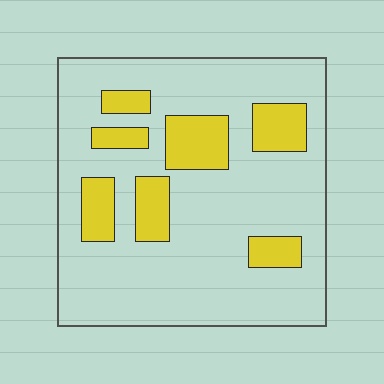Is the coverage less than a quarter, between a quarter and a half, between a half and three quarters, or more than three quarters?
Less than a quarter.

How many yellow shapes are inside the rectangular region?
7.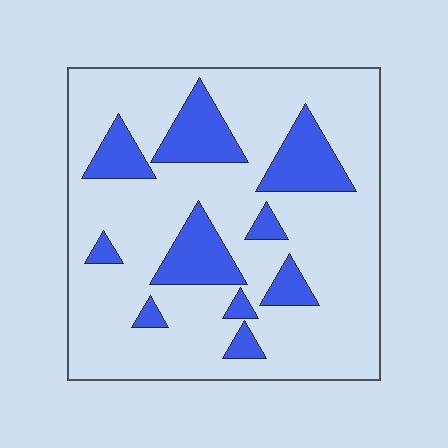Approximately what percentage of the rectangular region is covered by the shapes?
Approximately 20%.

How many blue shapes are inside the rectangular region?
10.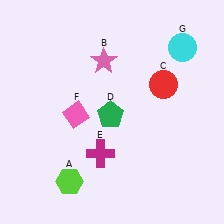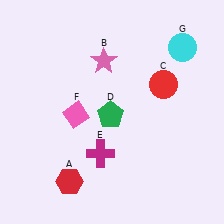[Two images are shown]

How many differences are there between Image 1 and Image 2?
There is 1 difference between the two images.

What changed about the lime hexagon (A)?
In Image 1, A is lime. In Image 2, it changed to red.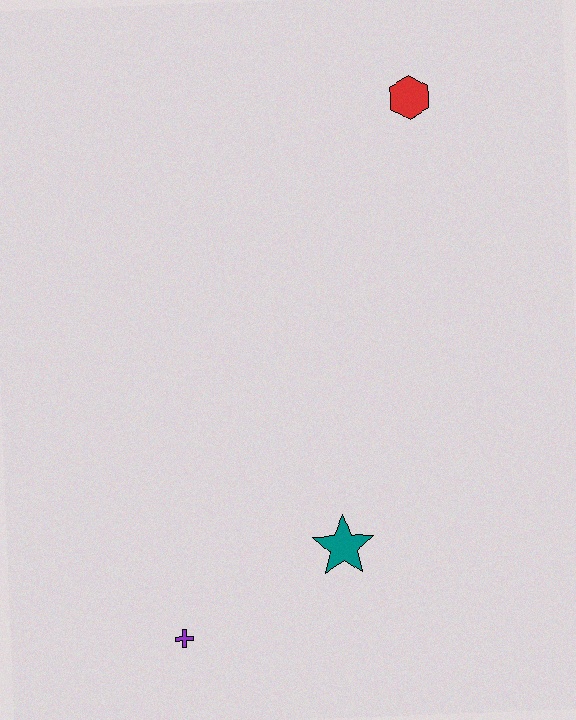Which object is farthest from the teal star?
The red hexagon is farthest from the teal star.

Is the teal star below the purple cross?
No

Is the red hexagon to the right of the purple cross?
Yes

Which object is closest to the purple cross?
The teal star is closest to the purple cross.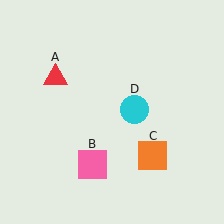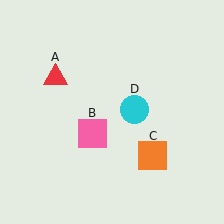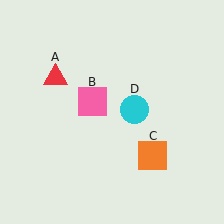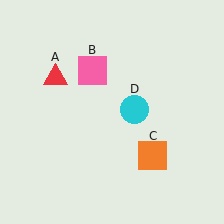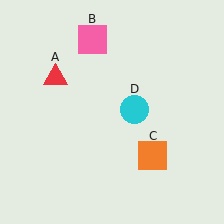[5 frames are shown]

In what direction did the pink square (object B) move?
The pink square (object B) moved up.